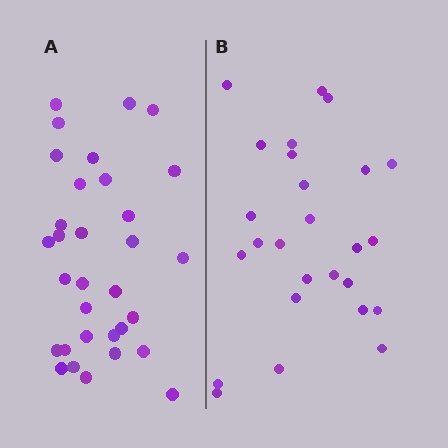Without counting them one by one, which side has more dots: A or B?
Region A (the left region) has more dots.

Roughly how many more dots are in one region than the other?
Region A has about 6 more dots than region B.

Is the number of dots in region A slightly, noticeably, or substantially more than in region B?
Region A has only slightly more — the two regions are fairly close. The ratio is roughly 1.2 to 1.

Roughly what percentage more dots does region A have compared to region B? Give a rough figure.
About 25% more.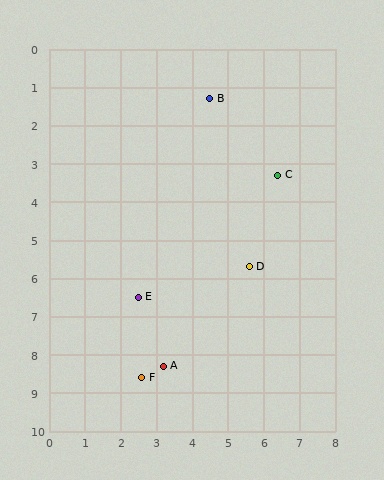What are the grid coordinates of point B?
Point B is at approximately (4.5, 1.3).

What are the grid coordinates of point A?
Point A is at approximately (3.2, 8.3).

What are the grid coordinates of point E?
Point E is at approximately (2.5, 6.5).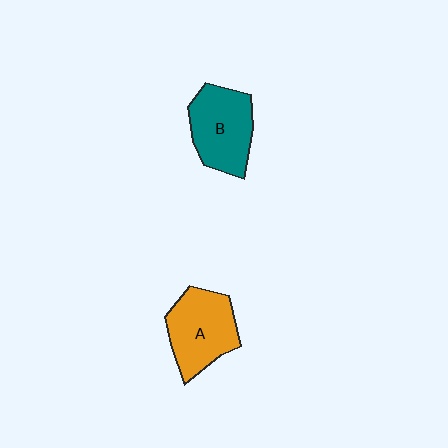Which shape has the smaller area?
Shape B (teal).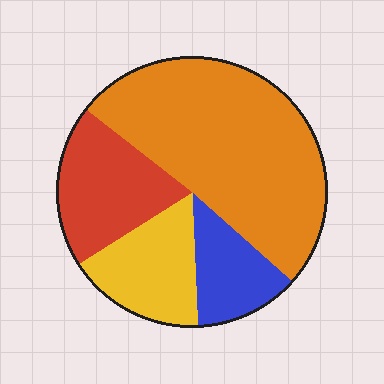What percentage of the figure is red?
Red takes up about one fifth (1/5) of the figure.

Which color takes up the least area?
Blue, at roughly 15%.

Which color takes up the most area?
Orange, at roughly 50%.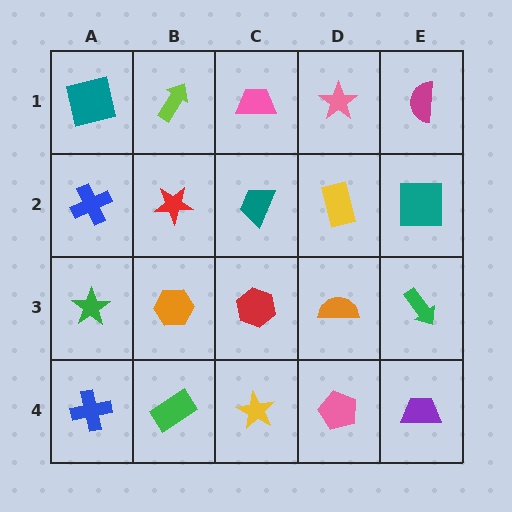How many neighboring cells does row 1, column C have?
3.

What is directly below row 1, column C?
A teal trapezoid.